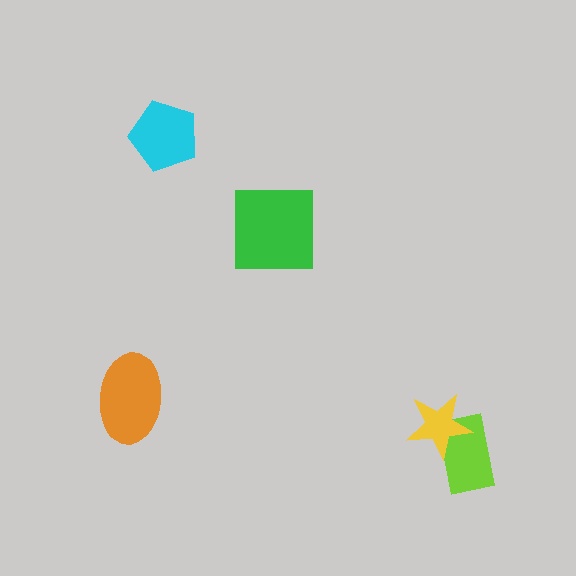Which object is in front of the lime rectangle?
The yellow star is in front of the lime rectangle.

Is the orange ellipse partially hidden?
No, no other shape covers it.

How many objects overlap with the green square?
0 objects overlap with the green square.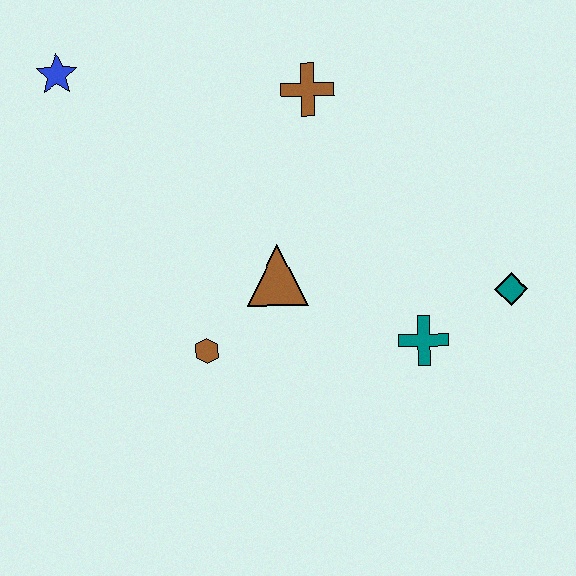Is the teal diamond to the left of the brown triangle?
No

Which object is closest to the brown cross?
The brown triangle is closest to the brown cross.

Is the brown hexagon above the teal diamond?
No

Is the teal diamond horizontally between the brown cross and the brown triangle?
No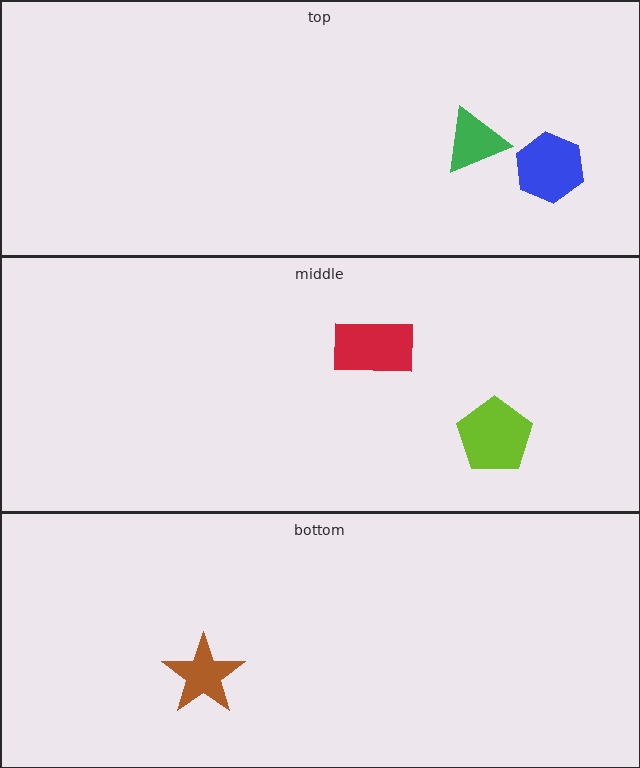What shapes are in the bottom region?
The brown star.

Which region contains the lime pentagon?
The middle region.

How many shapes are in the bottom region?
1.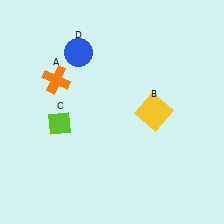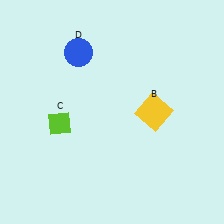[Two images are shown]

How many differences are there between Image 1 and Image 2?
There is 1 difference between the two images.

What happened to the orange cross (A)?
The orange cross (A) was removed in Image 2. It was in the top-left area of Image 1.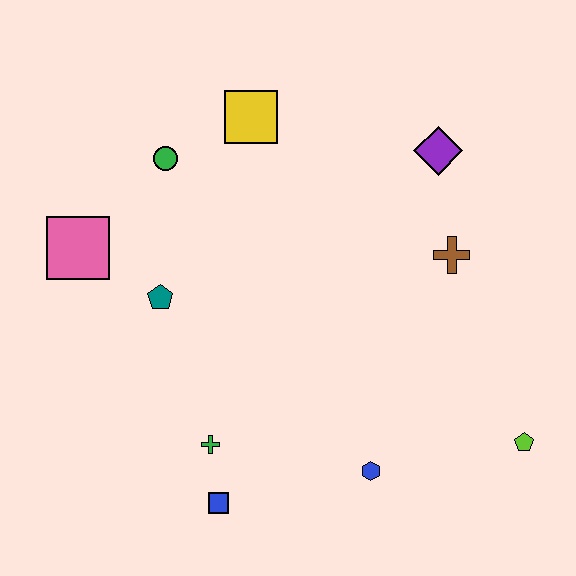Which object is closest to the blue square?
The green cross is closest to the blue square.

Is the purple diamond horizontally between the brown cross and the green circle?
Yes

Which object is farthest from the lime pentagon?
The pink square is farthest from the lime pentagon.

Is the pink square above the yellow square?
No